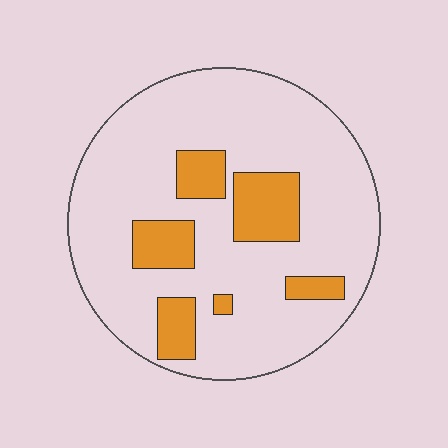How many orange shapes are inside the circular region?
6.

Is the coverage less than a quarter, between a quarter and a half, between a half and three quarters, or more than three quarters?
Less than a quarter.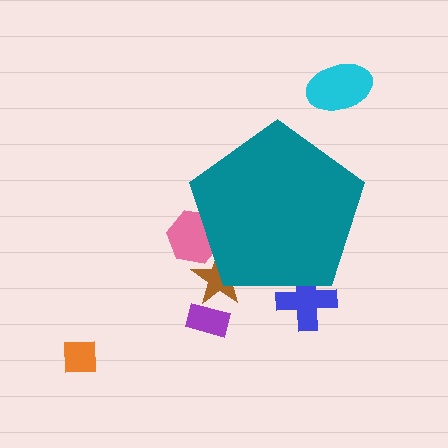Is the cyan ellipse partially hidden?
No, the cyan ellipse is fully visible.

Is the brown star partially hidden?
Yes, the brown star is partially hidden behind the teal pentagon.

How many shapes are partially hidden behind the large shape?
3 shapes are partially hidden.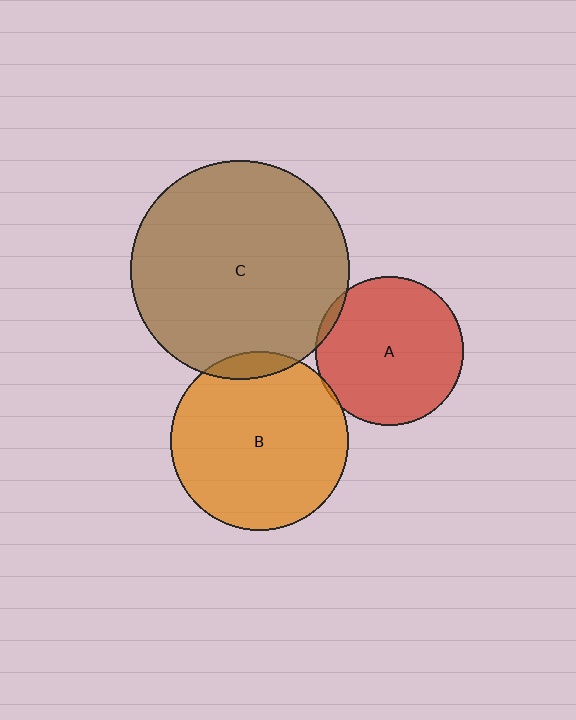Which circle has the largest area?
Circle C (brown).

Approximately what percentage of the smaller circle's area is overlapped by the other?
Approximately 5%.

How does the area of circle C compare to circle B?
Approximately 1.5 times.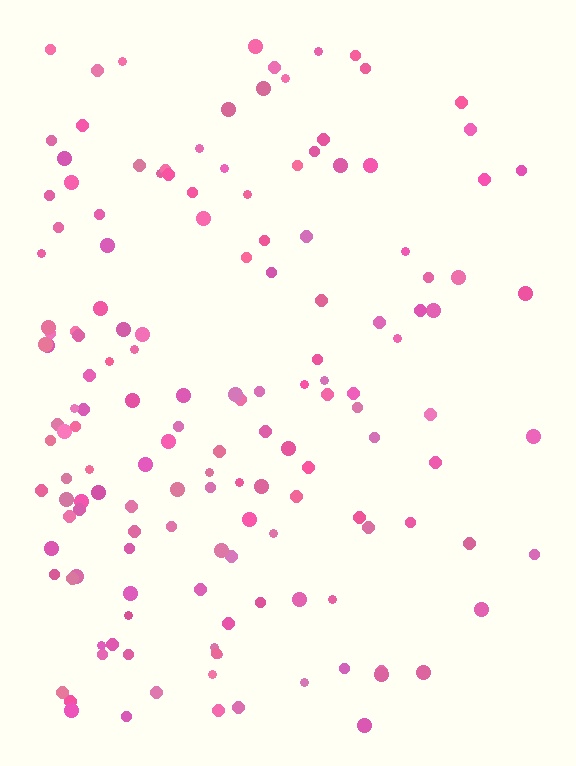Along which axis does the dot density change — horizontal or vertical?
Horizontal.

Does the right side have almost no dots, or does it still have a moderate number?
Still a moderate number, just noticeably fewer than the left.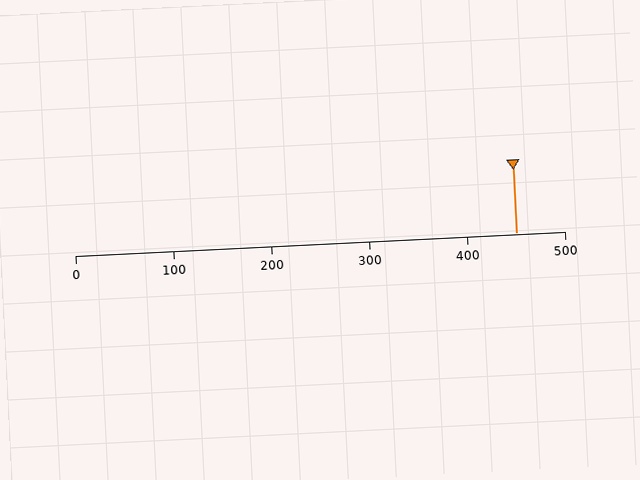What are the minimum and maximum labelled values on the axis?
The axis runs from 0 to 500.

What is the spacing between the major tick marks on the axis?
The major ticks are spaced 100 apart.